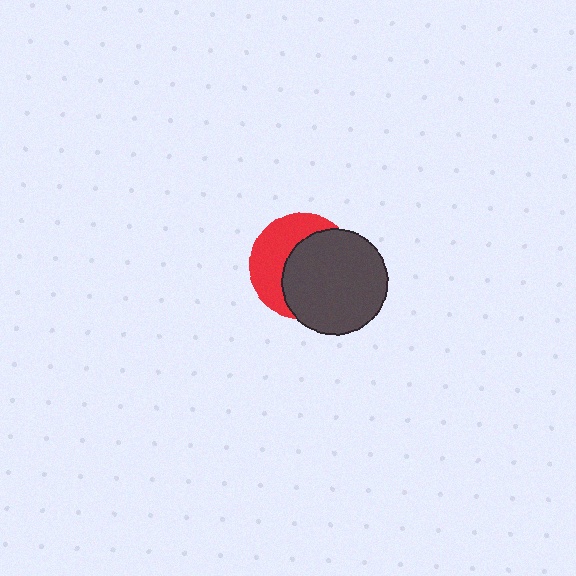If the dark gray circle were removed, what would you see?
You would see the complete red circle.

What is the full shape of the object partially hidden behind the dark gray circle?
The partially hidden object is a red circle.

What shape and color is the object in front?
The object in front is a dark gray circle.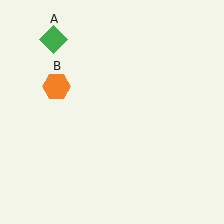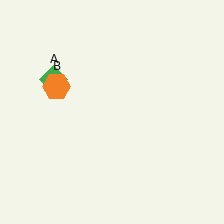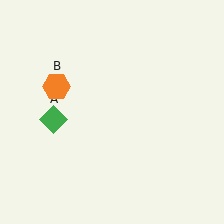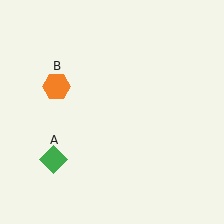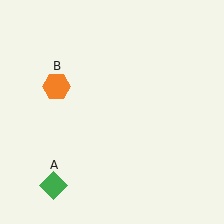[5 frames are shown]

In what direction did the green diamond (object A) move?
The green diamond (object A) moved down.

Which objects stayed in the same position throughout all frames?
Orange hexagon (object B) remained stationary.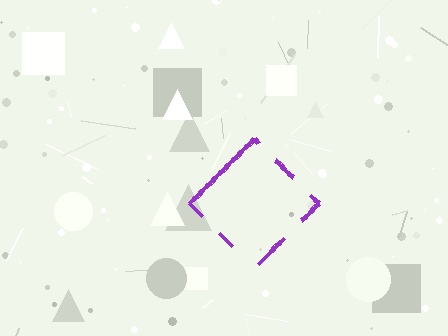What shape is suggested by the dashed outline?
The dashed outline suggests a diamond.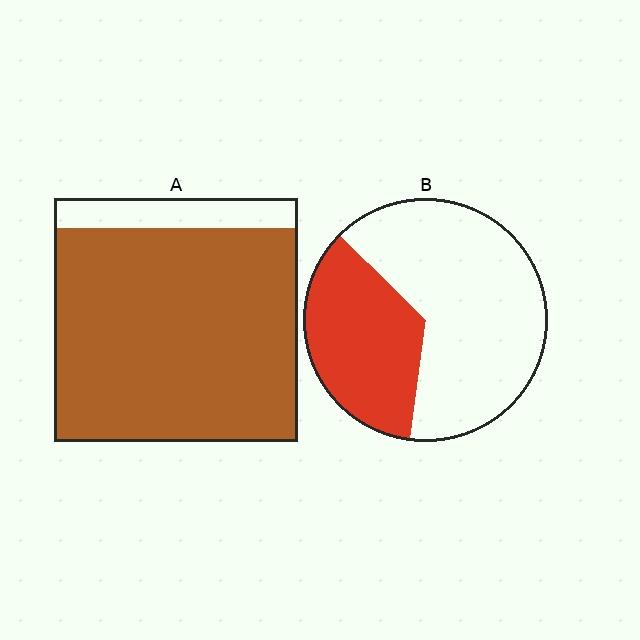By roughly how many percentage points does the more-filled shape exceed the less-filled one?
By roughly 50 percentage points (A over B).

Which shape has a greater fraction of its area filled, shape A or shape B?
Shape A.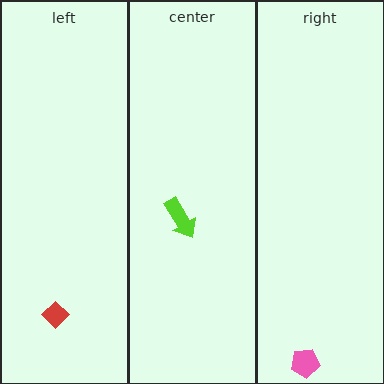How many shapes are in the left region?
1.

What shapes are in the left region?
The red diamond.